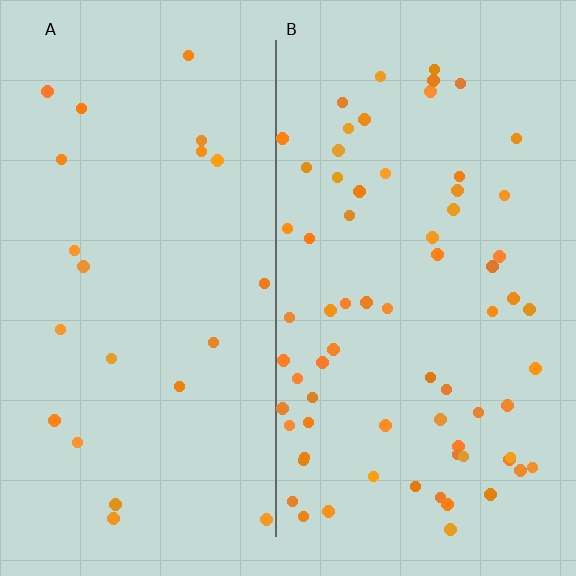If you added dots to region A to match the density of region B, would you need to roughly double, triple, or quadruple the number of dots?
Approximately triple.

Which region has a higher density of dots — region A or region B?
B (the right).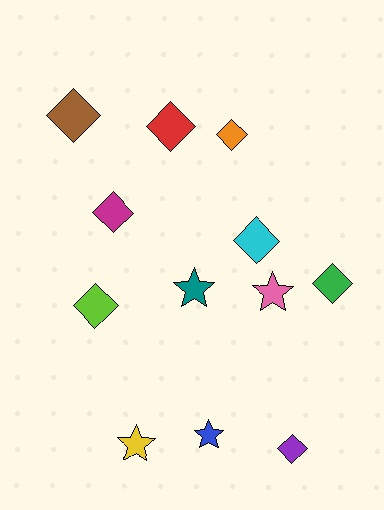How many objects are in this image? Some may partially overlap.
There are 12 objects.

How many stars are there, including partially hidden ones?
There are 4 stars.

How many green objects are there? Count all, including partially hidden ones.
There is 1 green object.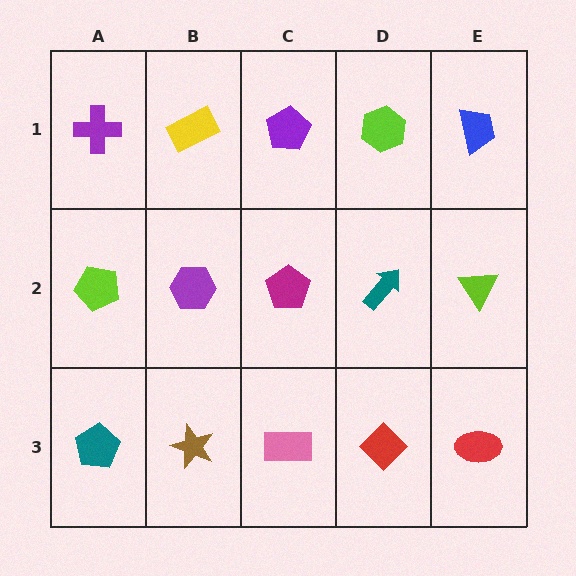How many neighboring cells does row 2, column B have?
4.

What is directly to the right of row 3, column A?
A brown star.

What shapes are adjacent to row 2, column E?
A blue trapezoid (row 1, column E), a red ellipse (row 3, column E), a teal arrow (row 2, column D).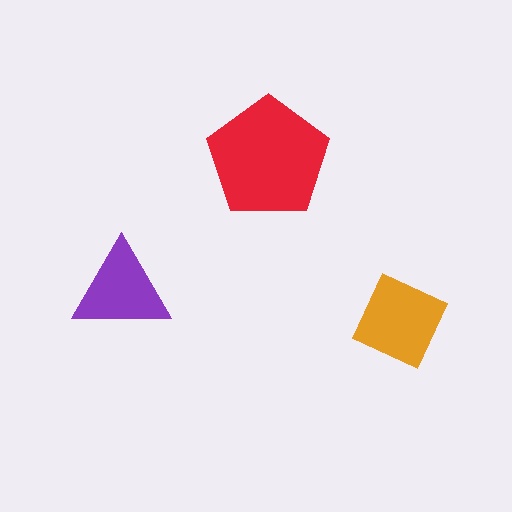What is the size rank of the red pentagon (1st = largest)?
1st.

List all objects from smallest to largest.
The purple triangle, the orange square, the red pentagon.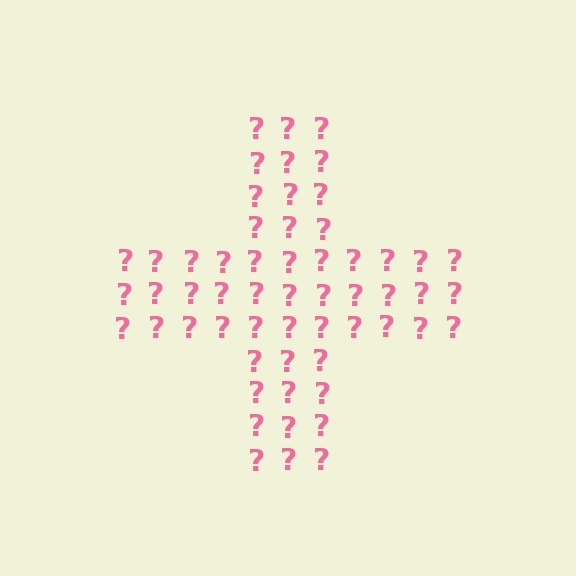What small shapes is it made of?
It is made of small question marks.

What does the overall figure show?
The overall figure shows a cross.